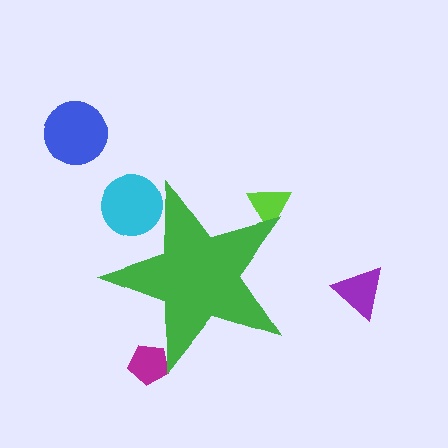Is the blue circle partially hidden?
No, the blue circle is fully visible.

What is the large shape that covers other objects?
A green star.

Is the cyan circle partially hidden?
Yes, the cyan circle is partially hidden behind the green star.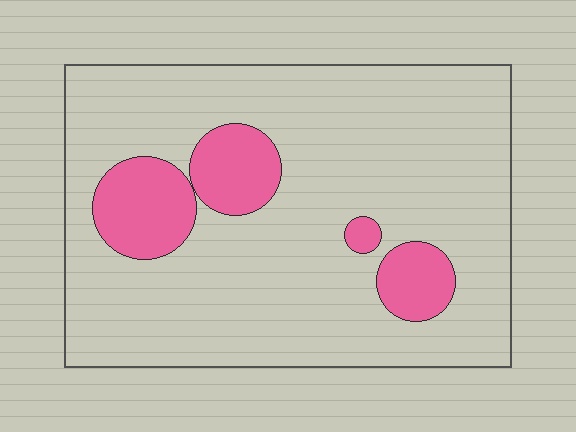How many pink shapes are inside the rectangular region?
4.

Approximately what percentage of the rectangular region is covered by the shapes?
Approximately 15%.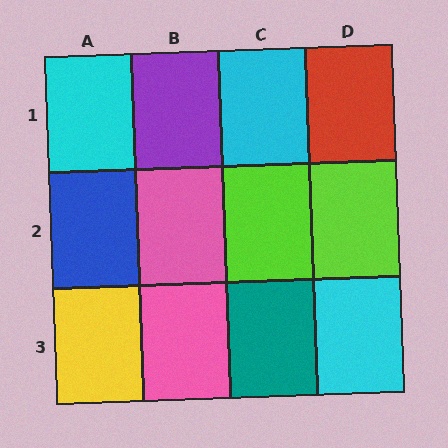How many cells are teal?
1 cell is teal.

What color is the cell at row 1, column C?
Cyan.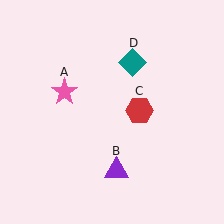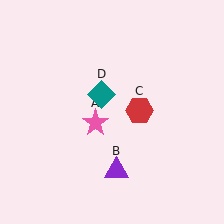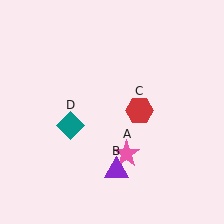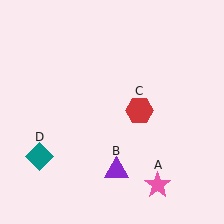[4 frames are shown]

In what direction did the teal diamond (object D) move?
The teal diamond (object D) moved down and to the left.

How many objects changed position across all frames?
2 objects changed position: pink star (object A), teal diamond (object D).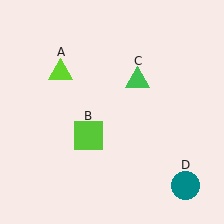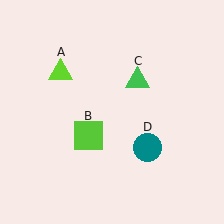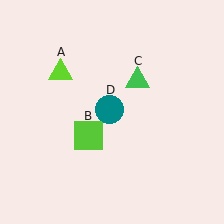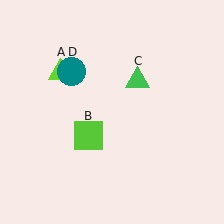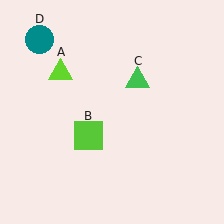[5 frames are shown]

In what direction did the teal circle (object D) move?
The teal circle (object D) moved up and to the left.